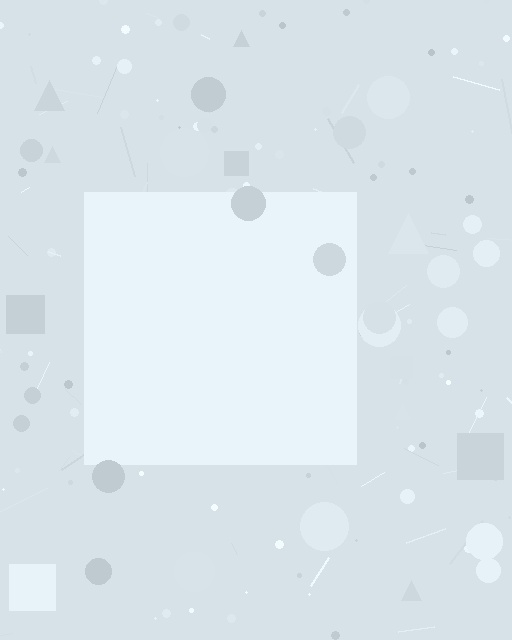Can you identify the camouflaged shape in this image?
The camouflaged shape is a square.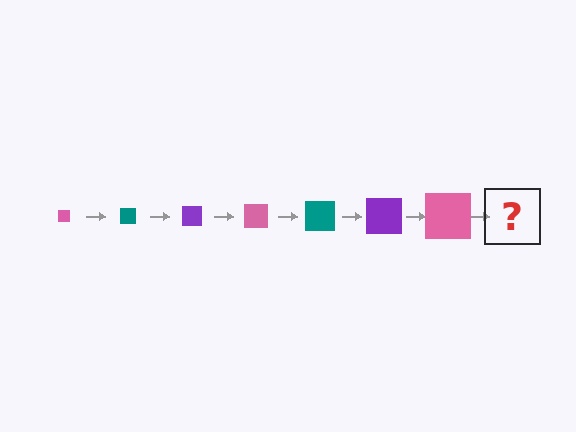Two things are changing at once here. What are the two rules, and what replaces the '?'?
The two rules are that the square grows larger each step and the color cycles through pink, teal, and purple. The '?' should be a teal square, larger than the previous one.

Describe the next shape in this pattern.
It should be a teal square, larger than the previous one.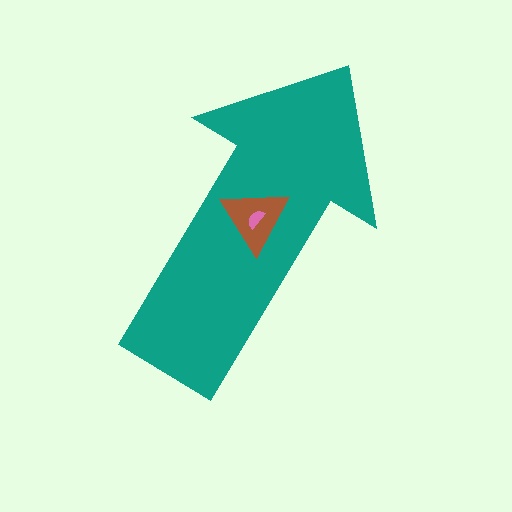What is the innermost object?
The pink semicircle.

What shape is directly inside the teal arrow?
The brown triangle.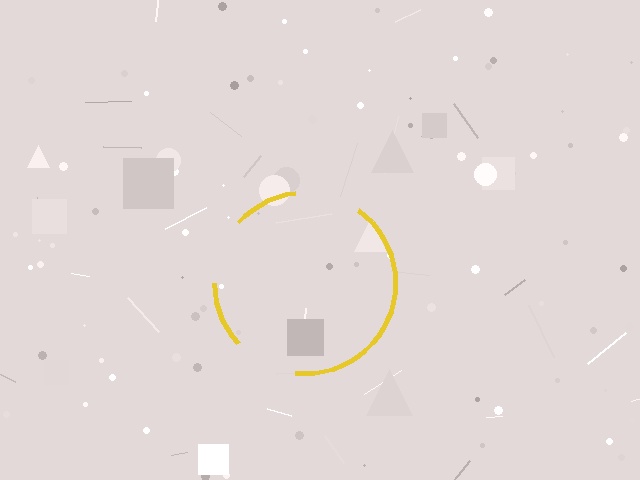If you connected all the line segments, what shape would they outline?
They would outline a circle.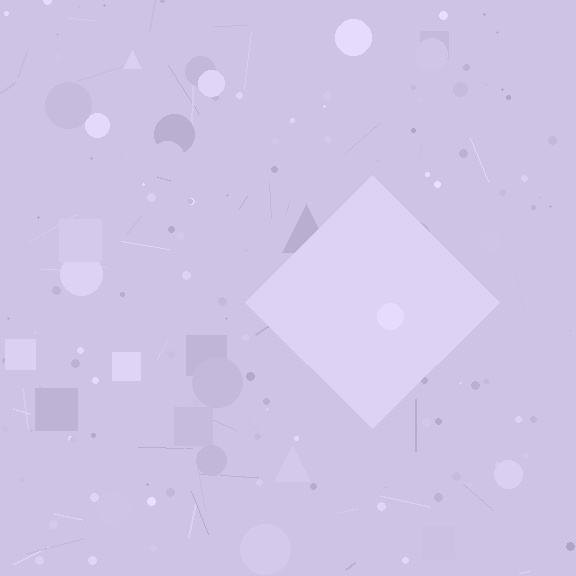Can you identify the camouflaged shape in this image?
The camouflaged shape is a diamond.